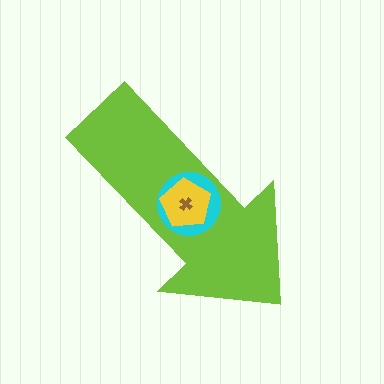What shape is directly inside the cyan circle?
The yellow pentagon.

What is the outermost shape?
The lime arrow.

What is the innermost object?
The brown cross.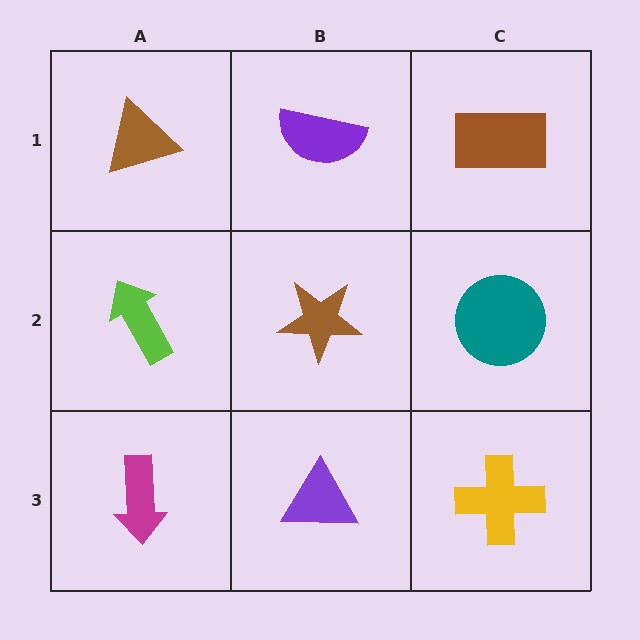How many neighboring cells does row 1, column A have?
2.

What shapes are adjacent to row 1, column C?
A teal circle (row 2, column C), a purple semicircle (row 1, column B).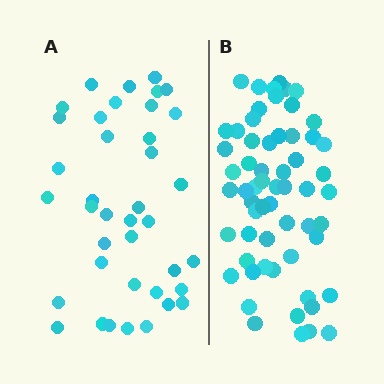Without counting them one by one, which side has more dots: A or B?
Region B (the right region) has more dots.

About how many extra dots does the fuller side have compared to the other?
Region B has approximately 20 more dots than region A.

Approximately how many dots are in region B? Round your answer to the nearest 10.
About 60 dots.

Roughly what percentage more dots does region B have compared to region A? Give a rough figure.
About 55% more.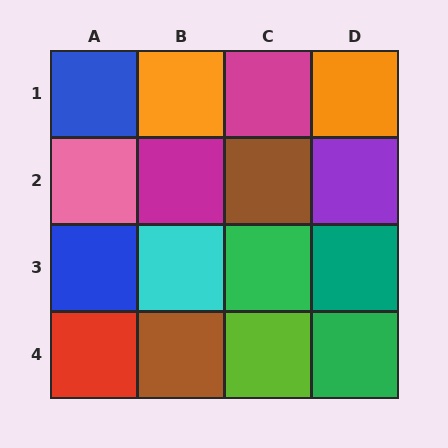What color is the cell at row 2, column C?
Brown.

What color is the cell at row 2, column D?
Purple.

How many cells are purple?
1 cell is purple.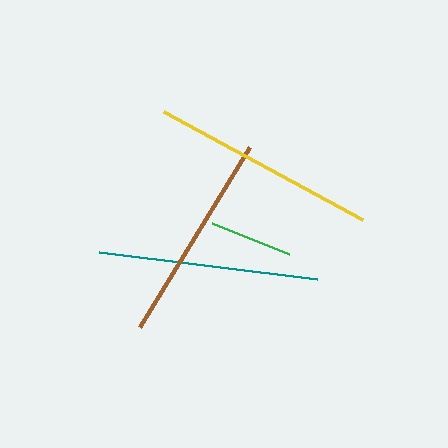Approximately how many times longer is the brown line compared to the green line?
The brown line is approximately 2.5 times the length of the green line.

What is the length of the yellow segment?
The yellow segment is approximately 226 pixels long.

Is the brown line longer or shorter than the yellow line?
The yellow line is longer than the brown line.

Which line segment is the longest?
The yellow line is the longest at approximately 226 pixels.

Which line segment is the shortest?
The green line is the shortest at approximately 84 pixels.